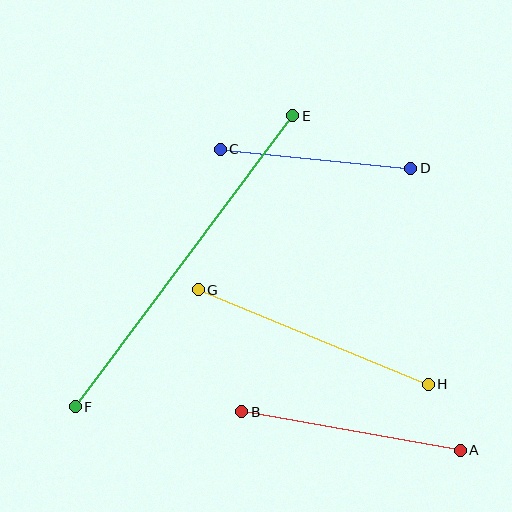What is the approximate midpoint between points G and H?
The midpoint is at approximately (313, 337) pixels.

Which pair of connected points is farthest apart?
Points E and F are farthest apart.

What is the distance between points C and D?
The distance is approximately 192 pixels.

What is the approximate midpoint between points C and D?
The midpoint is at approximately (316, 159) pixels.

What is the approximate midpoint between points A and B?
The midpoint is at approximately (351, 431) pixels.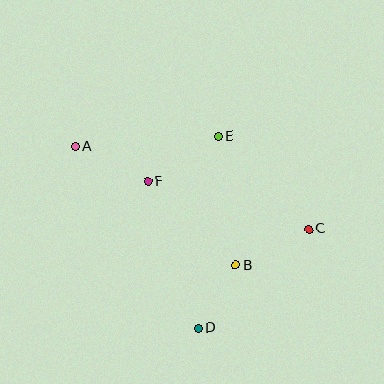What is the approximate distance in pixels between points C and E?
The distance between C and E is approximately 129 pixels.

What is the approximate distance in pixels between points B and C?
The distance between B and C is approximately 82 pixels.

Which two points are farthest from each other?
Points A and C are farthest from each other.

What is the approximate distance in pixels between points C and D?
The distance between C and D is approximately 148 pixels.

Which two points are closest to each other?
Points B and D are closest to each other.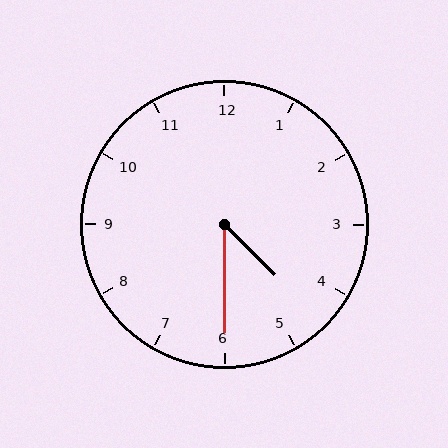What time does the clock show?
4:30.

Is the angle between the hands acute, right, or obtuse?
It is acute.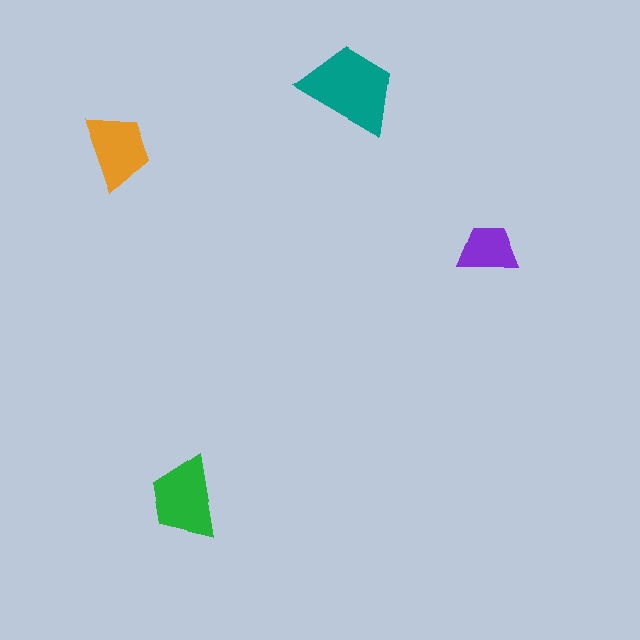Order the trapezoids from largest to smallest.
the teal one, the green one, the orange one, the purple one.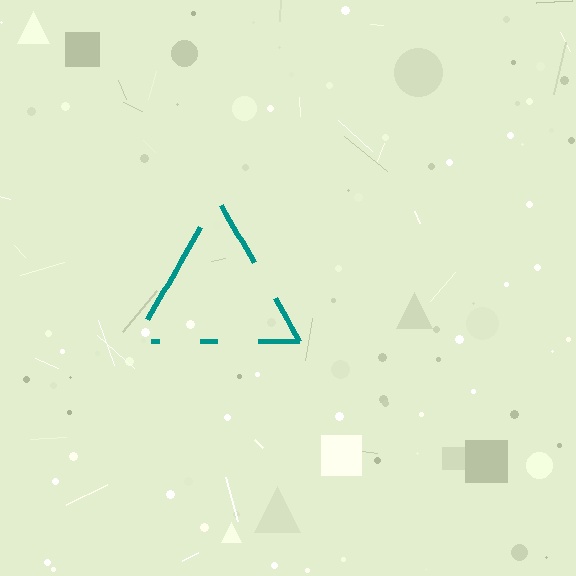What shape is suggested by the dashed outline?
The dashed outline suggests a triangle.